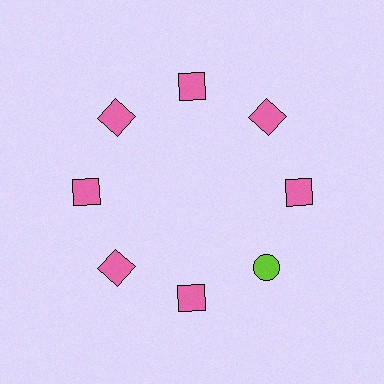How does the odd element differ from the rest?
It differs in both color (lime instead of pink) and shape (circle instead of square).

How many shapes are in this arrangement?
There are 8 shapes arranged in a ring pattern.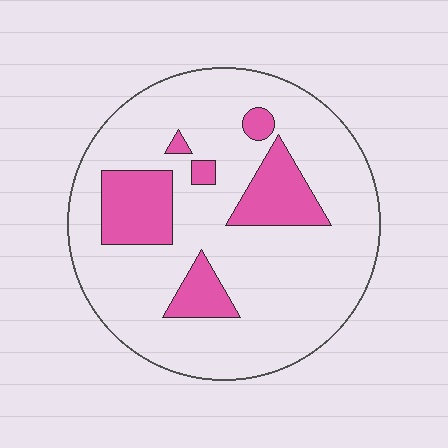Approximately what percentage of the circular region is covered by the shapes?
Approximately 20%.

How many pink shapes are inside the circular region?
6.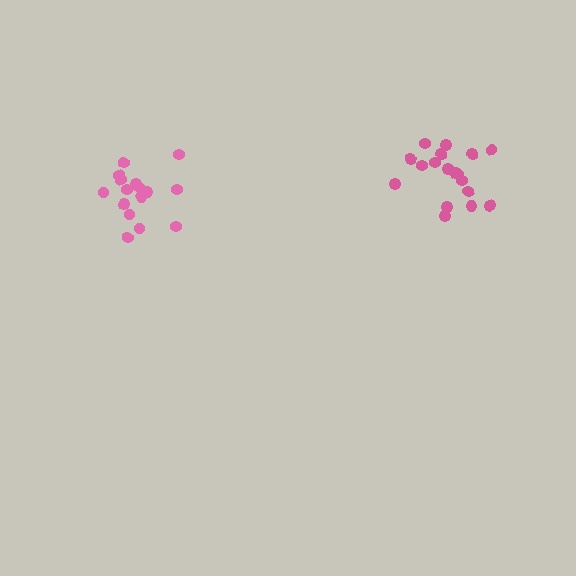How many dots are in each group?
Group 1: 18 dots, Group 2: 17 dots (35 total).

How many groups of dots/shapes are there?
There are 2 groups.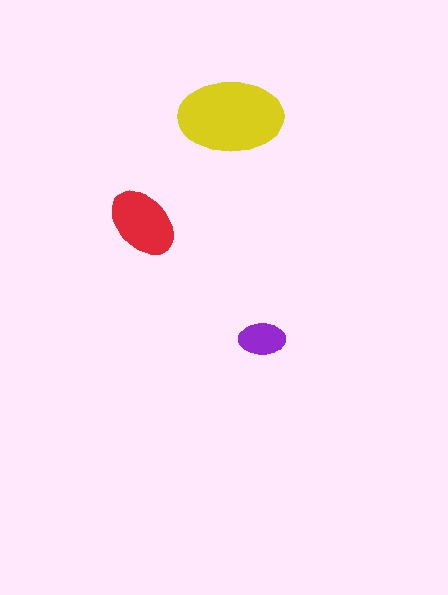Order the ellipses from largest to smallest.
the yellow one, the red one, the purple one.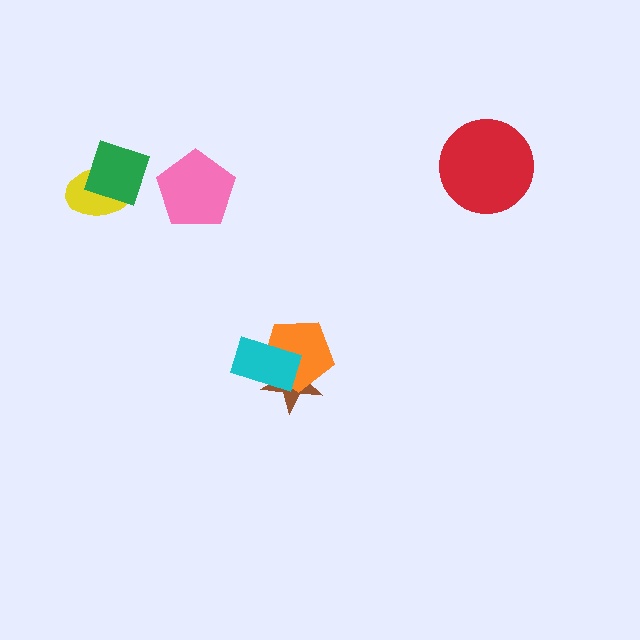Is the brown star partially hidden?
Yes, it is partially covered by another shape.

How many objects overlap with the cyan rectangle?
2 objects overlap with the cyan rectangle.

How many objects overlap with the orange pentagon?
2 objects overlap with the orange pentagon.